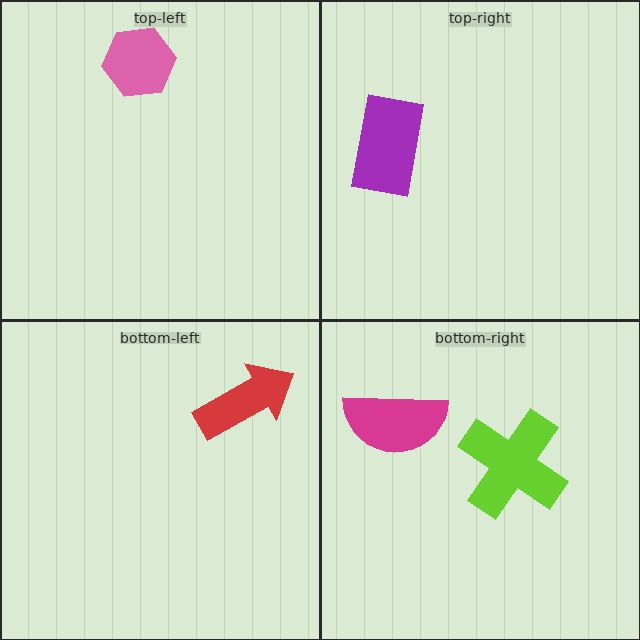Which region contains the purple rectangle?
The top-right region.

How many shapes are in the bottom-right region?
2.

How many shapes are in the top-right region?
1.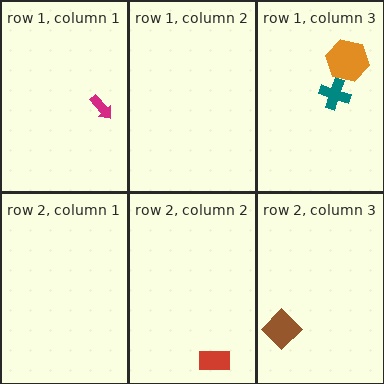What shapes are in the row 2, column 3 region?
The brown diamond.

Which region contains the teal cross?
The row 1, column 3 region.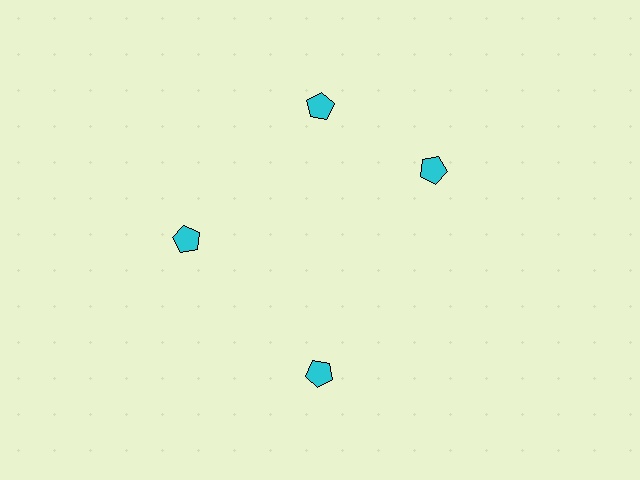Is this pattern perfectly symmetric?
No. The 4 cyan pentagons are arranged in a ring, but one element near the 3 o'clock position is rotated out of alignment along the ring, breaking the 4-fold rotational symmetry.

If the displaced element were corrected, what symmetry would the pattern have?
It would have 4-fold rotational symmetry — the pattern would map onto itself every 90 degrees.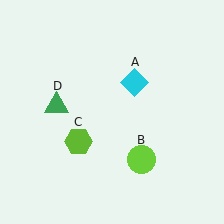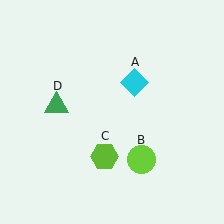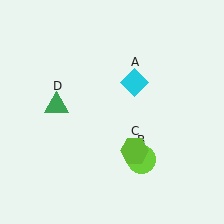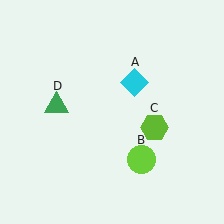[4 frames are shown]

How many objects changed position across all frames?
1 object changed position: lime hexagon (object C).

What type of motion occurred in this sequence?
The lime hexagon (object C) rotated counterclockwise around the center of the scene.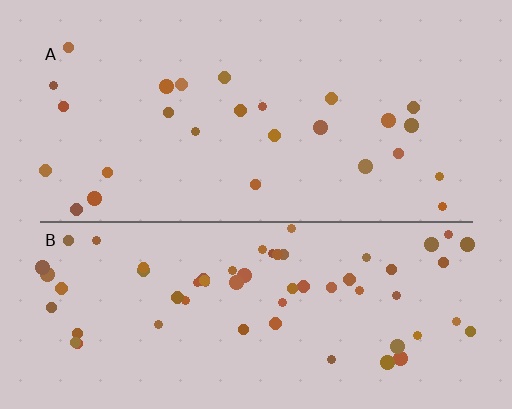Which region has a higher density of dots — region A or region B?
B (the bottom).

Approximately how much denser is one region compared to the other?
Approximately 2.4× — region B over region A.